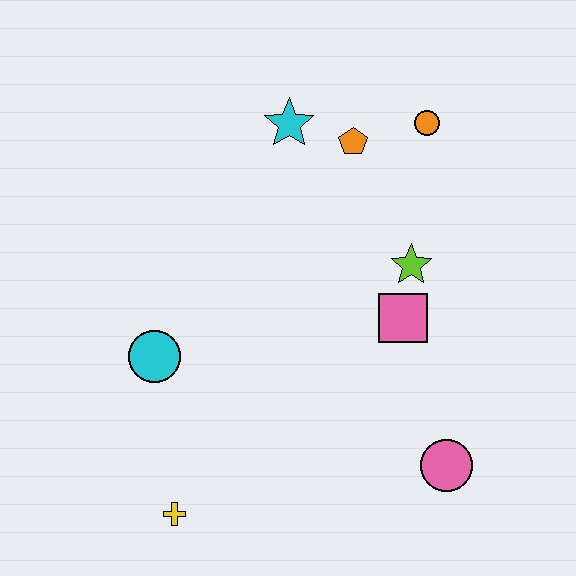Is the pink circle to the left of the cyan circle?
No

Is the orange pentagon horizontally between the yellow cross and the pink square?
Yes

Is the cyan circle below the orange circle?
Yes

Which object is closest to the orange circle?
The orange pentagon is closest to the orange circle.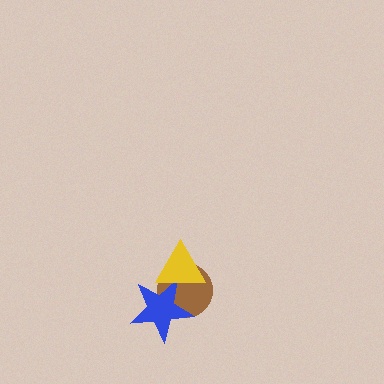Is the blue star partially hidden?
Yes, it is partially covered by another shape.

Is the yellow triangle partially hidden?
No, no other shape covers it.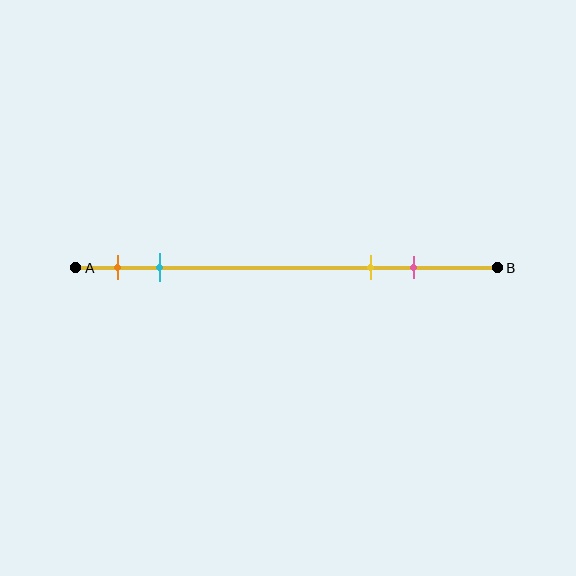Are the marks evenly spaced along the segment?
No, the marks are not evenly spaced.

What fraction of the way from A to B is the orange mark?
The orange mark is approximately 10% (0.1) of the way from A to B.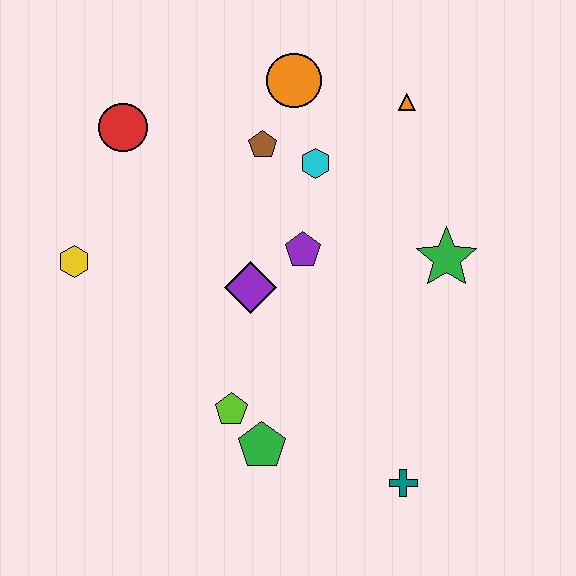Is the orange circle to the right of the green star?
No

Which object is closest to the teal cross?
The green pentagon is closest to the teal cross.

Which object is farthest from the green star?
The yellow hexagon is farthest from the green star.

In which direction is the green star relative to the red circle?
The green star is to the right of the red circle.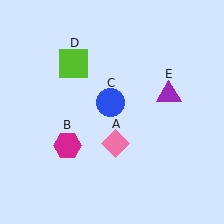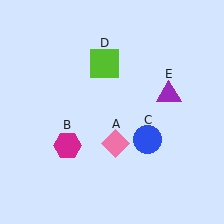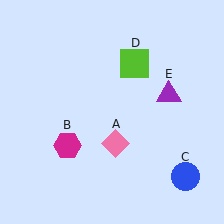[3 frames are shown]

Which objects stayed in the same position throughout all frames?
Pink diamond (object A) and magenta hexagon (object B) and purple triangle (object E) remained stationary.